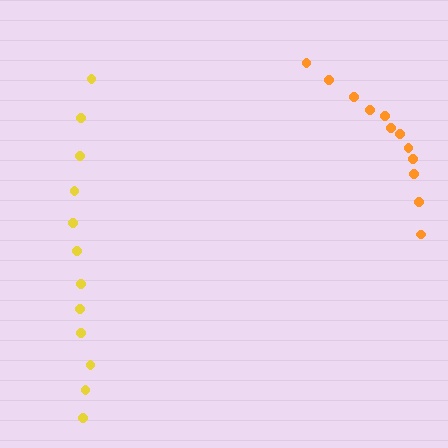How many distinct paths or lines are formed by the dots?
There are 2 distinct paths.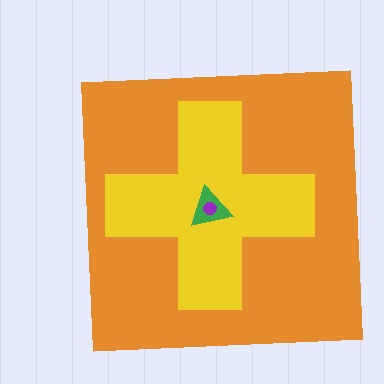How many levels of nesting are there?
4.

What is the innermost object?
The purple circle.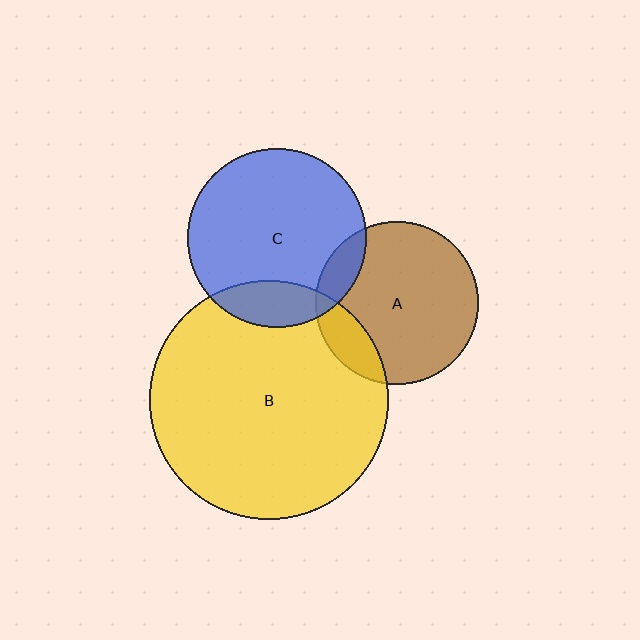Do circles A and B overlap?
Yes.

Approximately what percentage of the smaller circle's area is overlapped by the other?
Approximately 15%.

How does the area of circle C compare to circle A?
Approximately 1.2 times.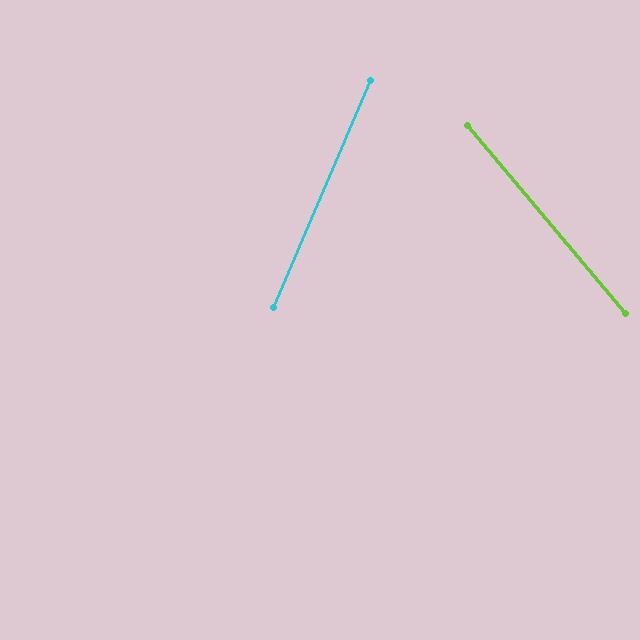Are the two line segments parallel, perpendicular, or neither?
Neither parallel nor perpendicular — they differ by about 63°.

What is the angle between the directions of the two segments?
Approximately 63 degrees.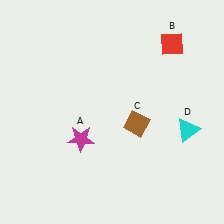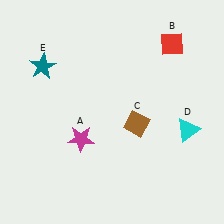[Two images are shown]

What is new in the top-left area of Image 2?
A teal star (E) was added in the top-left area of Image 2.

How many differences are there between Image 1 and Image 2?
There is 1 difference between the two images.